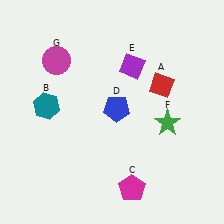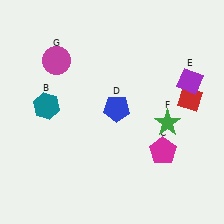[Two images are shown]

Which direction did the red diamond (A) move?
The red diamond (A) moved right.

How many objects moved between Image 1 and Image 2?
3 objects moved between the two images.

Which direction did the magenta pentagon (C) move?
The magenta pentagon (C) moved up.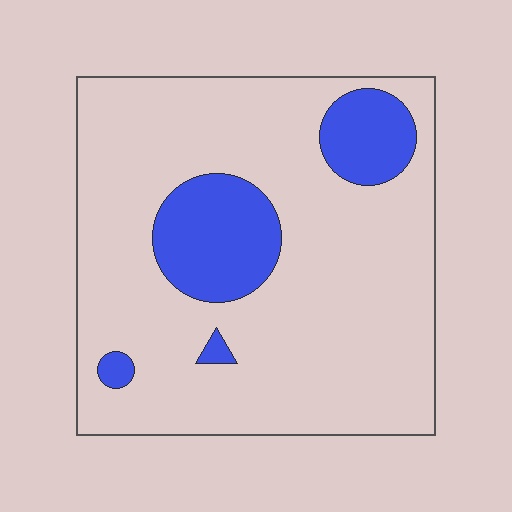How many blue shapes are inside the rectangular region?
4.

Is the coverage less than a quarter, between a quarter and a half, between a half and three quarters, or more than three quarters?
Less than a quarter.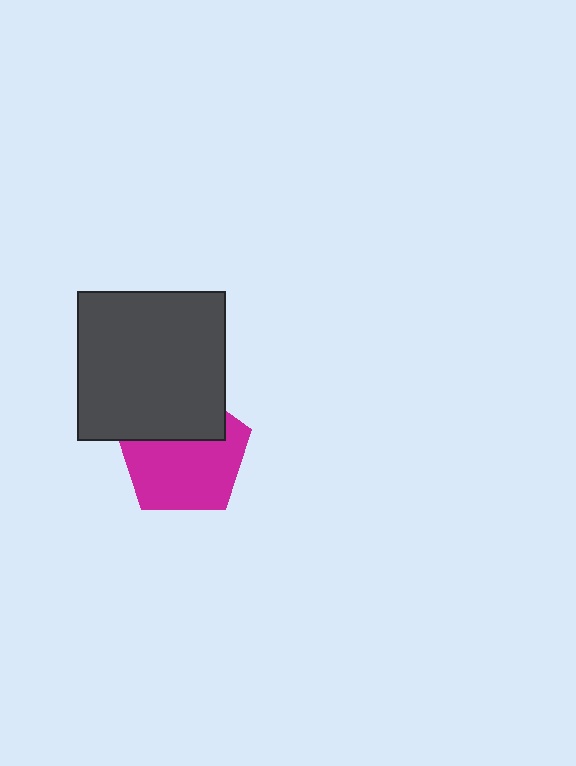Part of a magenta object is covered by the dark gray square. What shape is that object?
It is a pentagon.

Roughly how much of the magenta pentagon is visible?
About half of it is visible (roughly 64%).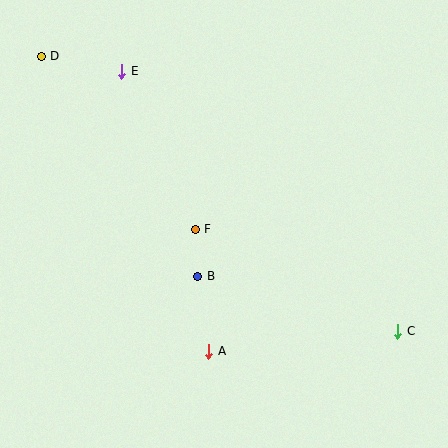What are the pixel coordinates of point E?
Point E is at (122, 71).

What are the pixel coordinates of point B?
Point B is at (198, 276).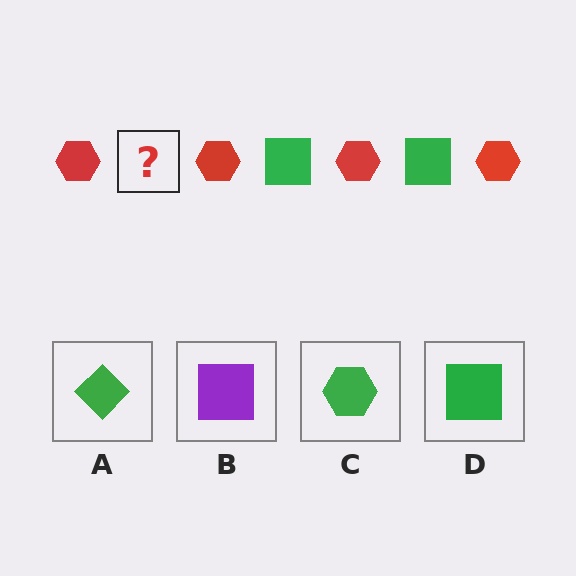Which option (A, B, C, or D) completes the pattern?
D.